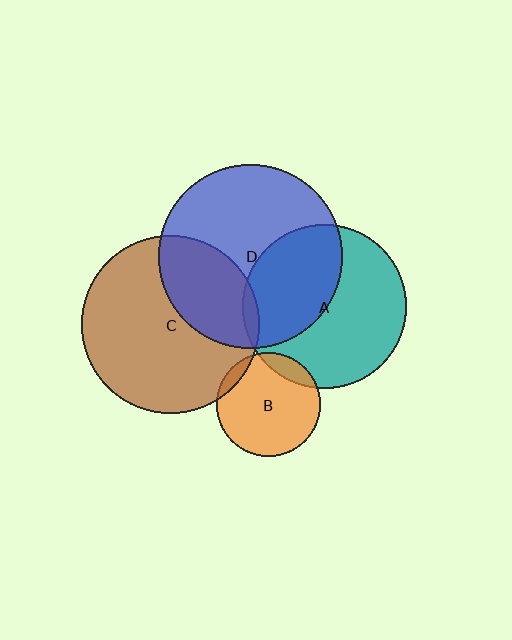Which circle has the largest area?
Circle D (blue).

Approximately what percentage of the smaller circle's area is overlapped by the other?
Approximately 5%.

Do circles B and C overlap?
Yes.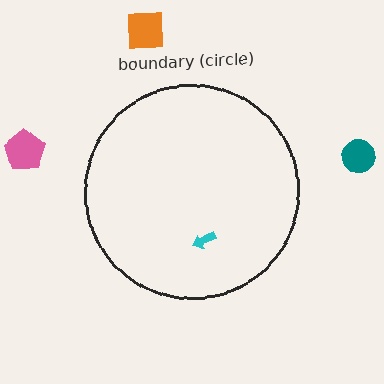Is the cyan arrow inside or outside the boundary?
Inside.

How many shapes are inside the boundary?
1 inside, 3 outside.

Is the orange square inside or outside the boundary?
Outside.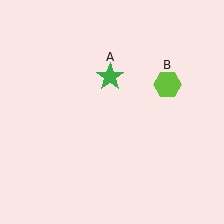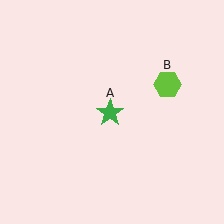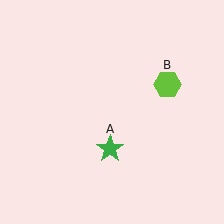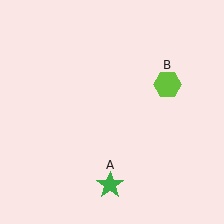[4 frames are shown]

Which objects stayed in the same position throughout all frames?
Lime hexagon (object B) remained stationary.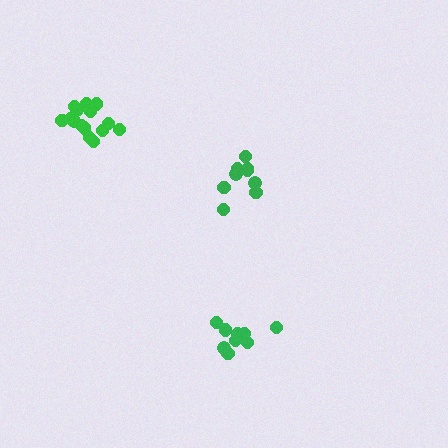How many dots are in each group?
Group 1: 10 dots, Group 2: 9 dots, Group 3: 15 dots (34 total).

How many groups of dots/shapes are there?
There are 3 groups.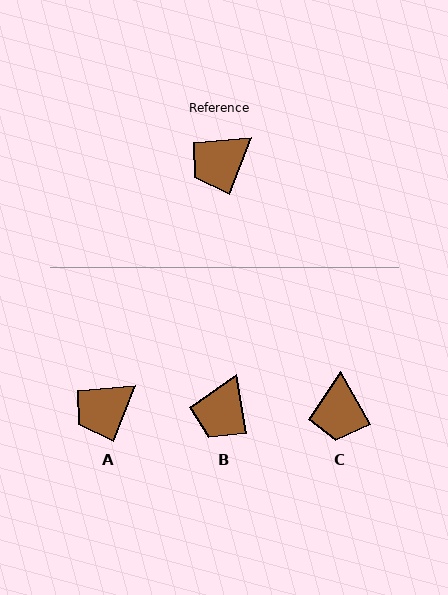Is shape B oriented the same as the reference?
No, it is off by about 31 degrees.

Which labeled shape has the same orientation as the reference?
A.